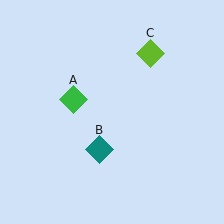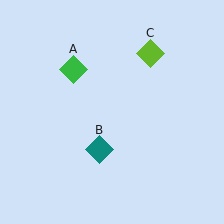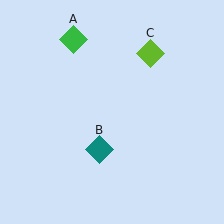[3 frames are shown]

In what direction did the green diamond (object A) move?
The green diamond (object A) moved up.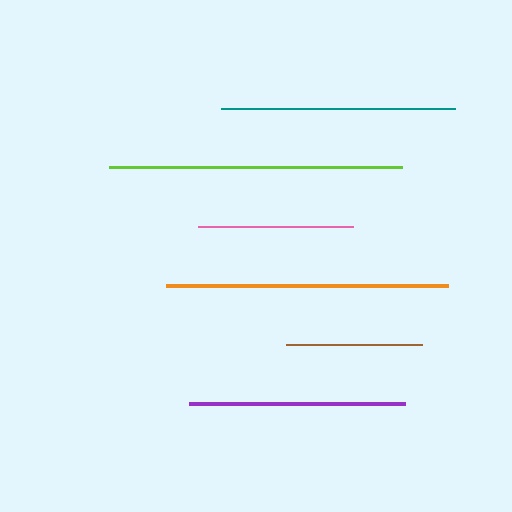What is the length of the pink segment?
The pink segment is approximately 155 pixels long.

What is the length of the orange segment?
The orange segment is approximately 281 pixels long.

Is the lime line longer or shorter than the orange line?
The lime line is longer than the orange line.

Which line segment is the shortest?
The brown line is the shortest at approximately 136 pixels.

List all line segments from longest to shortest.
From longest to shortest: lime, orange, teal, purple, pink, brown.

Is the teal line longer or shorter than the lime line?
The lime line is longer than the teal line.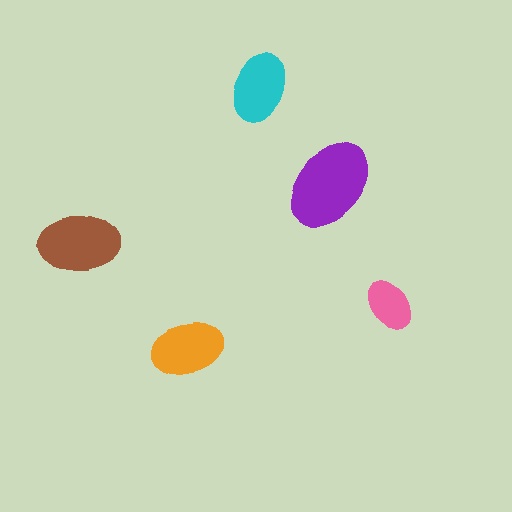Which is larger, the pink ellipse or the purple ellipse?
The purple one.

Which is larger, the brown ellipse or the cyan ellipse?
The brown one.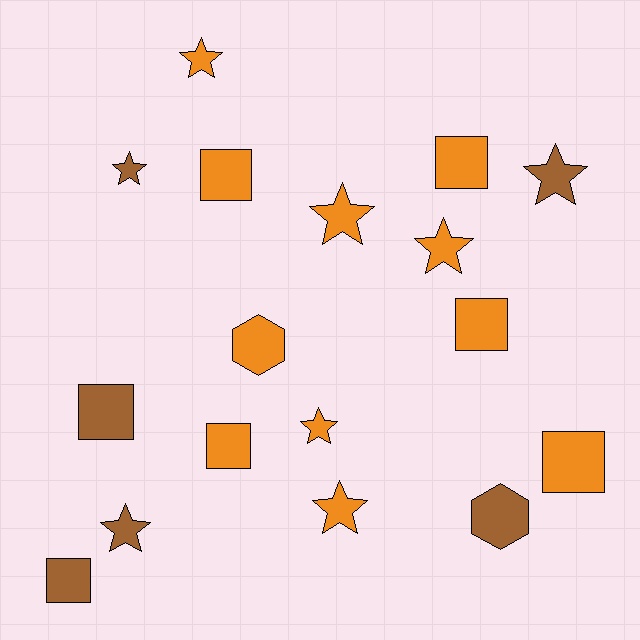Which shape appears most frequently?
Star, with 8 objects.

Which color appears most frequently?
Orange, with 11 objects.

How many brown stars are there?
There are 3 brown stars.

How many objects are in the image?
There are 17 objects.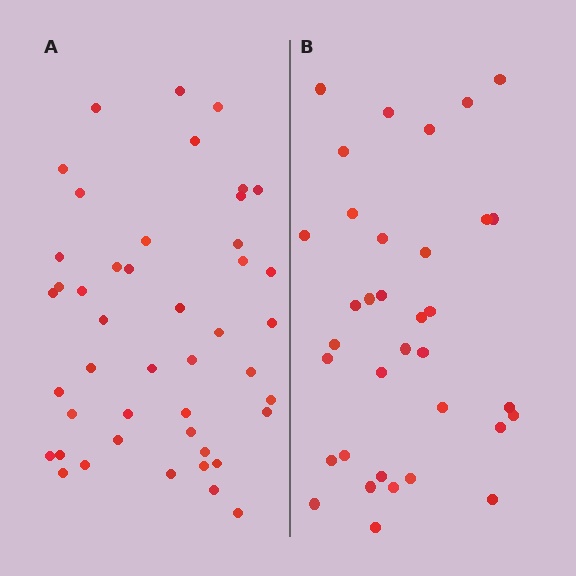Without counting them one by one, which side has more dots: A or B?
Region A (the left region) has more dots.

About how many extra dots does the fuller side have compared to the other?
Region A has roughly 10 or so more dots than region B.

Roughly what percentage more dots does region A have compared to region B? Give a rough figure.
About 30% more.